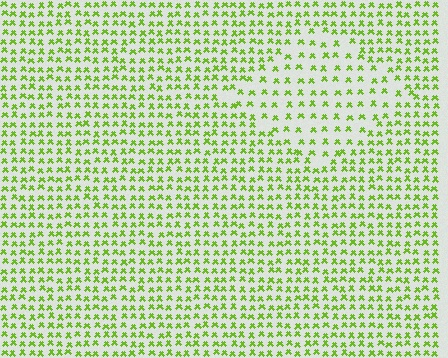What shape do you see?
I see a diamond.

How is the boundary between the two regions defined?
The boundary is defined by a change in element density (approximately 1.8x ratio). All elements are the same color, size, and shape.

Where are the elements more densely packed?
The elements are more densely packed outside the diamond boundary.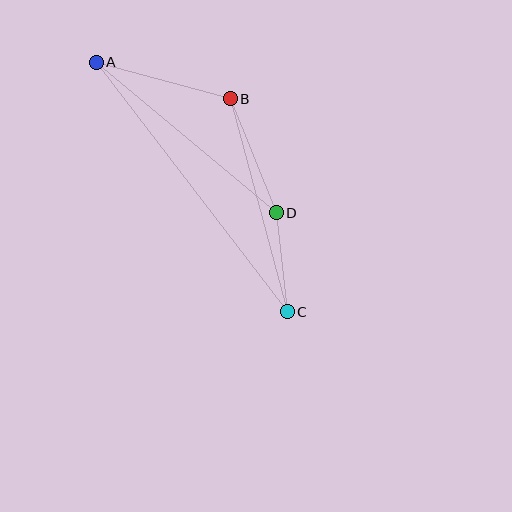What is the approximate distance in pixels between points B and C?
The distance between B and C is approximately 221 pixels.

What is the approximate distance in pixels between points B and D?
The distance between B and D is approximately 123 pixels.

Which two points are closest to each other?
Points C and D are closest to each other.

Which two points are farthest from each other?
Points A and C are farthest from each other.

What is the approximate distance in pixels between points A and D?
The distance between A and D is approximately 235 pixels.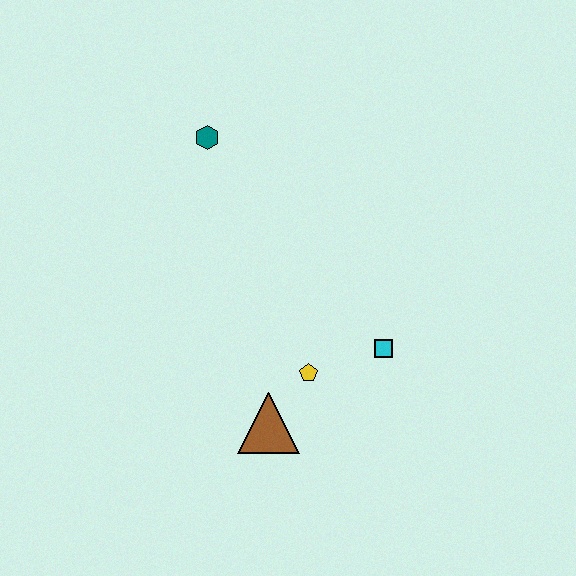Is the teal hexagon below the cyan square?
No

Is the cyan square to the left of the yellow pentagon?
No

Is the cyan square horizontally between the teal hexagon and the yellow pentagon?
No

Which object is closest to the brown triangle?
The yellow pentagon is closest to the brown triangle.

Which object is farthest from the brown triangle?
The teal hexagon is farthest from the brown triangle.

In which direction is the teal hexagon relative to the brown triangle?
The teal hexagon is above the brown triangle.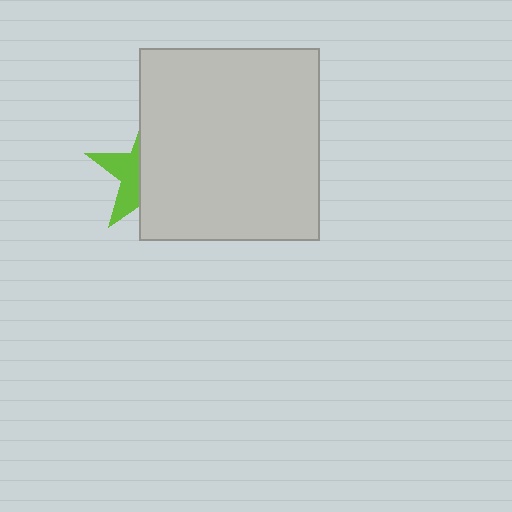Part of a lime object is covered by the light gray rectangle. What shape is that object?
It is a star.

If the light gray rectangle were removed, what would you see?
You would see the complete lime star.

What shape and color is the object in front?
The object in front is a light gray rectangle.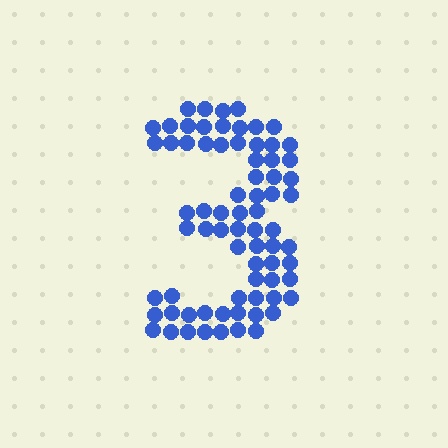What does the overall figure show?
The overall figure shows the digit 3.